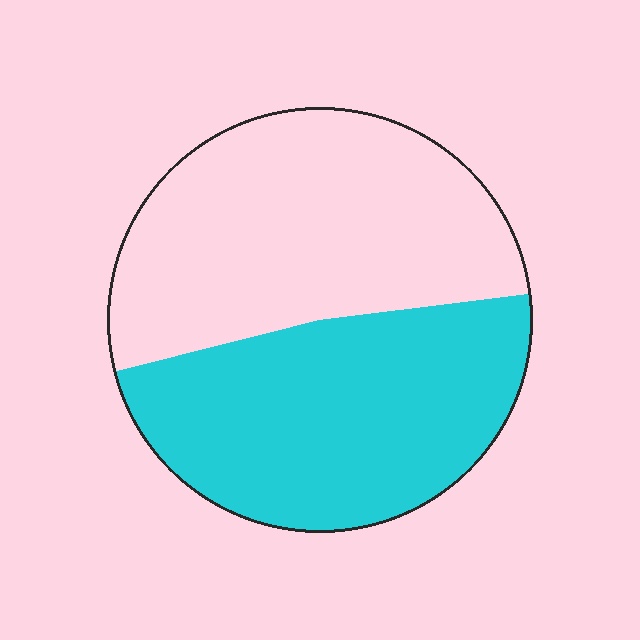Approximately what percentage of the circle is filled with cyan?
Approximately 50%.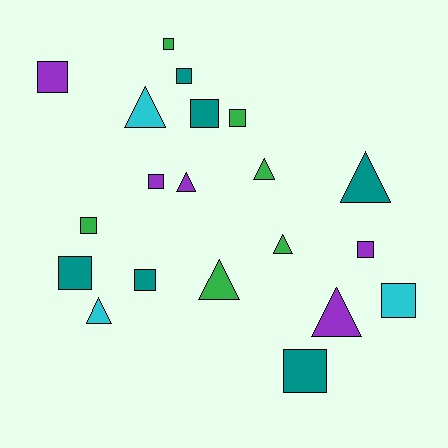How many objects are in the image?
There are 20 objects.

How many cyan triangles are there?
There are 2 cyan triangles.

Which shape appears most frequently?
Square, with 12 objects.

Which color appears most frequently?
Green, with 6 objects.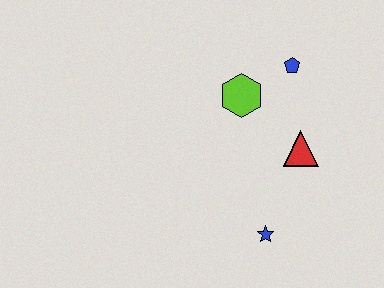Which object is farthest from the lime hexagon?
The blue star is farthest from the lime hexagon.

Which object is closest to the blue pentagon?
The lime hexagon is closest to the blue pentagon.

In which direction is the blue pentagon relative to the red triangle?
The blue pentagon is above the red triangle.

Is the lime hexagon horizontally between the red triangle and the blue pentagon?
No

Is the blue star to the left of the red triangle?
Yes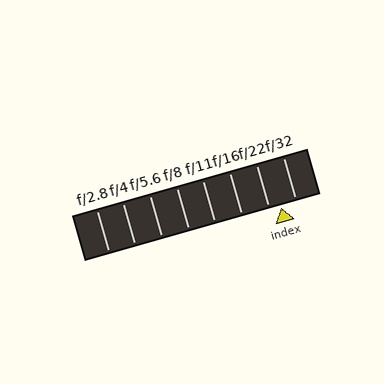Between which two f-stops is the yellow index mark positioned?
The index mark is between f/22 and f/32.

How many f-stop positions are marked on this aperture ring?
There are 8 f-stop positions marked.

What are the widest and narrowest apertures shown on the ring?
The widest aperture shown is f/2.8 and the narrowest is f/32.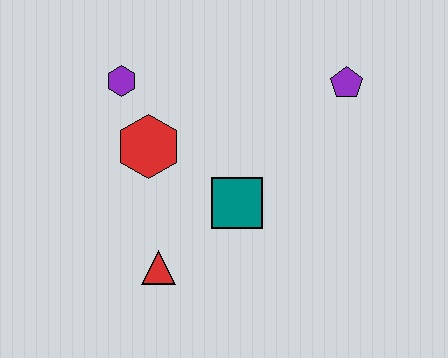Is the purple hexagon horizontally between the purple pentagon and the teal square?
No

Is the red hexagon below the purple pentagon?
Yes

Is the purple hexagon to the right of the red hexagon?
No